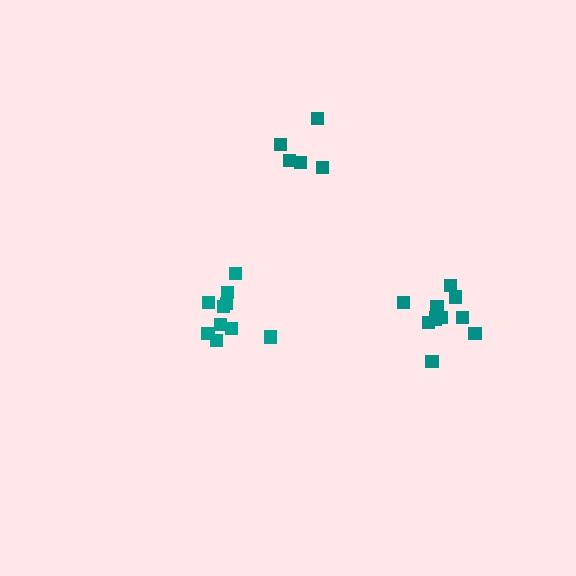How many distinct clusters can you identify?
There are 3 distinct clusters.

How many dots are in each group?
Group 1: 10 dots, Group 2: 5 dots, Group 3: 11 dots (26 total).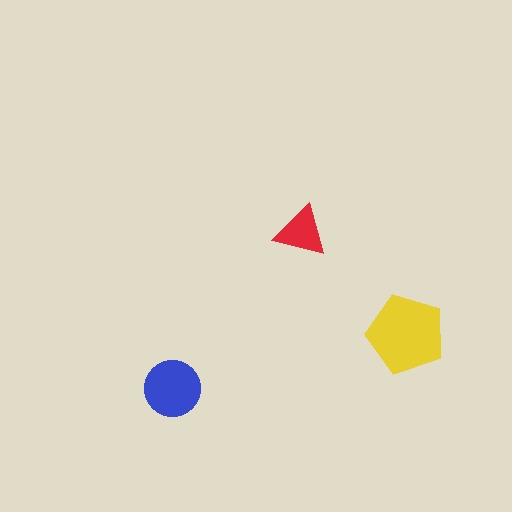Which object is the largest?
The yellow pentagon.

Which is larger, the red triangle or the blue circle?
The blue circle.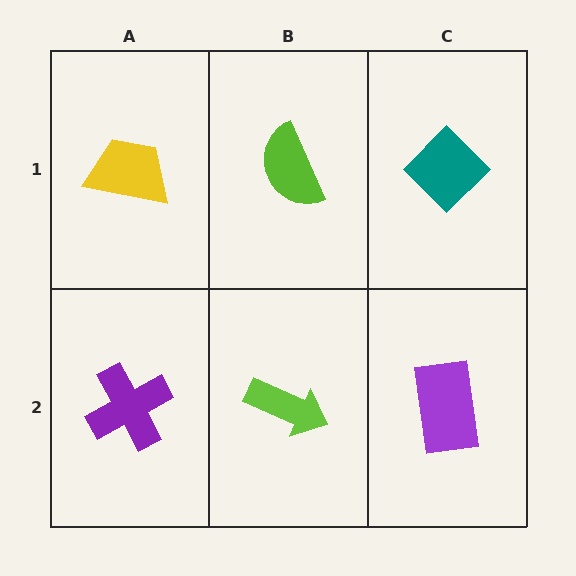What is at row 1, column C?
A teal diamond.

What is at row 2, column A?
A purple cross.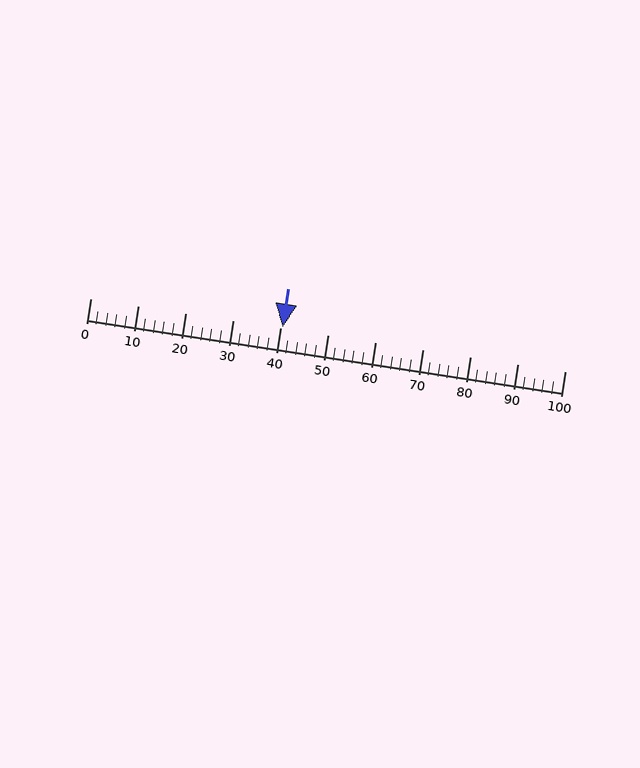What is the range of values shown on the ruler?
The ruler shows values from 0 to 100.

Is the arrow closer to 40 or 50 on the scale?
The arrow is closer to 40.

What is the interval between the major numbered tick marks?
The major tick marks are spaced 10 units apart.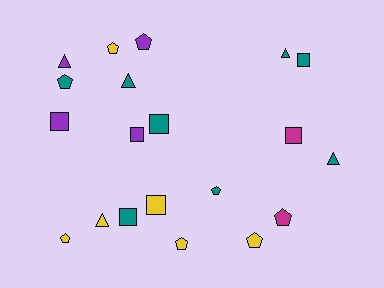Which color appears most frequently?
Teal, with 8 objects.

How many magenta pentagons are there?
There is 1 magenta pentagon.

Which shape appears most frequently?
Pentagon, with 8 objects.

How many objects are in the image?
There are 20 objects.